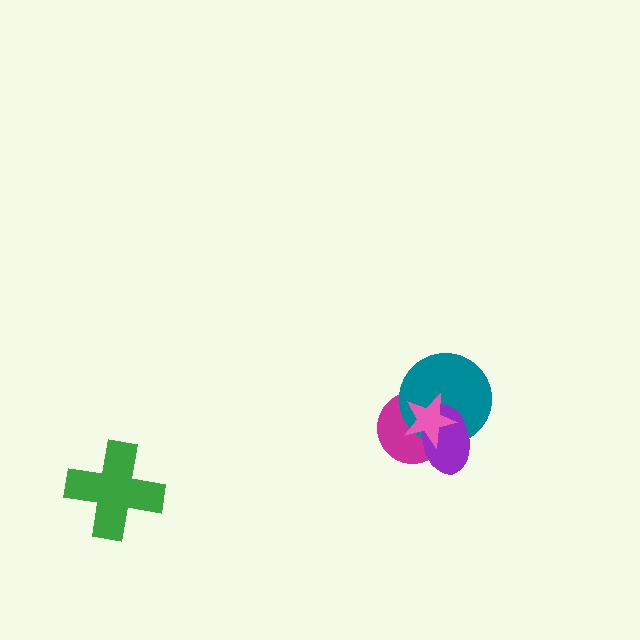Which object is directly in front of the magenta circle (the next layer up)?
The teal circle is directly in front of the magenta circle.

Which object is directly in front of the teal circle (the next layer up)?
The purple ellipse is directly in front of the teal circle.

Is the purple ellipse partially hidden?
Yes, it is partially covered by another shape.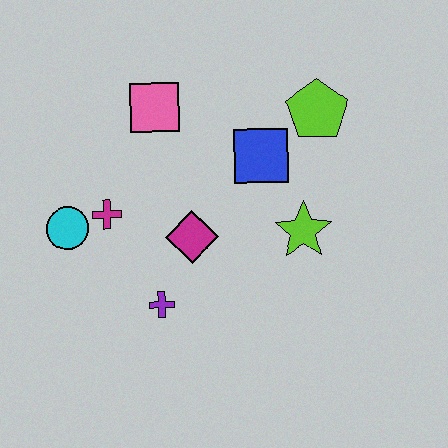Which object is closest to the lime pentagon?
The blue square is closest to the lime pentagon.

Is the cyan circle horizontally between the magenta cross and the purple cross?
No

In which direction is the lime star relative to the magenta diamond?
The lime star is to the right of the magenta diamond.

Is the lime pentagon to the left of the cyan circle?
No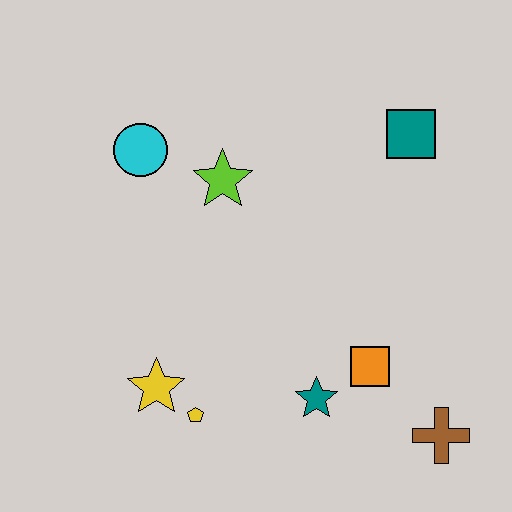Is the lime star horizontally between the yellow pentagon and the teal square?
Yes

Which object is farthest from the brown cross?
The cyan circle is farthest from the brown cross.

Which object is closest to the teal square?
The lime star is closest to the teal square.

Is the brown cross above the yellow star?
No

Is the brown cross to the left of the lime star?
No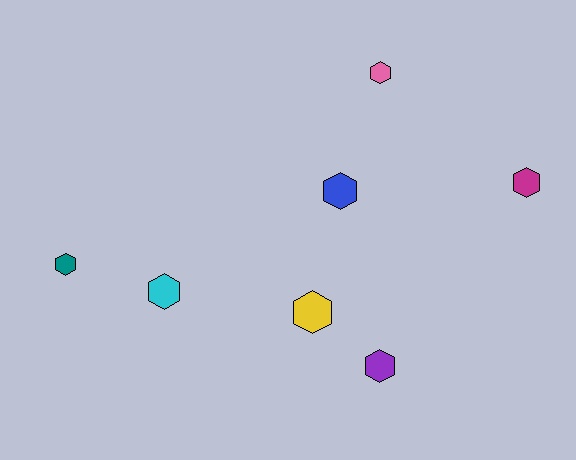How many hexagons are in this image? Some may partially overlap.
There are 7 hexagons.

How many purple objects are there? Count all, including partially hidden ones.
There is 1 purple object.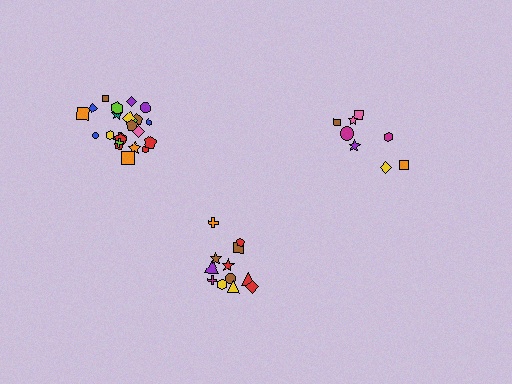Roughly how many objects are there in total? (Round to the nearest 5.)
Roughly 45 objects in total.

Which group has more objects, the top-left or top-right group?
The top-left group.